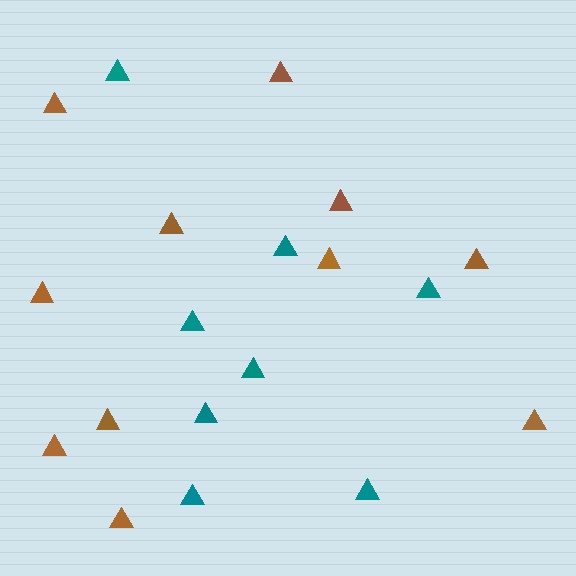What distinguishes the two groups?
There are 2 groups: one group of brown triangles (11) and one group of teal triangles (8).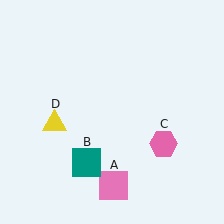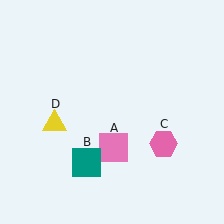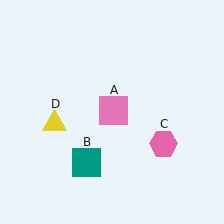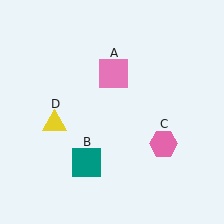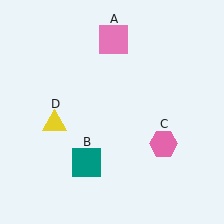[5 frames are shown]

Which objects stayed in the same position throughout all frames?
Teal square (object B) and pink hexagon (object C) and yellow triangle (object D) remained stationary.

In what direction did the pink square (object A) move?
The pink square (object A) moved up.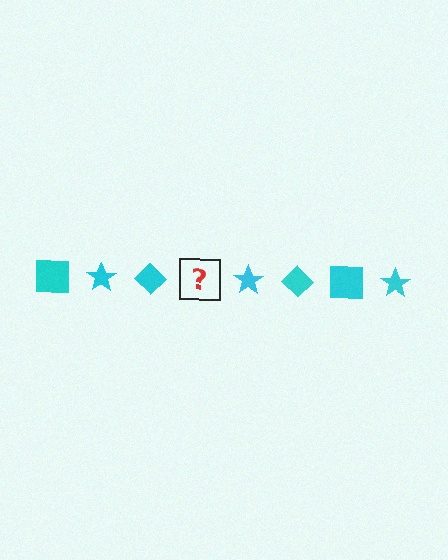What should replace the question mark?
The question mark should be replaced with a cyan square.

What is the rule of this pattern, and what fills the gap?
The rule is that the pattern cycles through square, star, diamond shapes in cyan. The gap should be filled with a cyan square.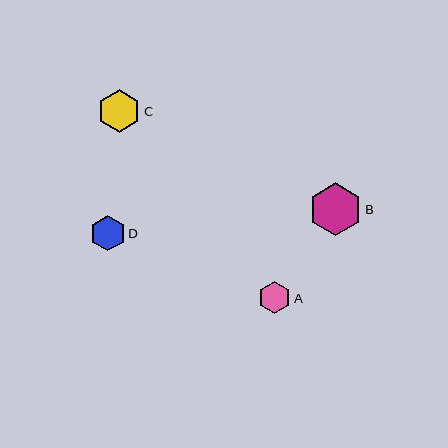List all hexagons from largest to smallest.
From largest to smallest: B, C, D, A.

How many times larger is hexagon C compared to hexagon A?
Hexagon C is approximately 1.3 times the size of hexagon A.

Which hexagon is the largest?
Hexagon B is the largest with a size of approximately 53 pixels.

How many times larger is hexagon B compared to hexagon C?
Hexagon B is approximately 1.2 times the size of hexagon C.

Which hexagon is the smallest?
Hexagon A is the smallest with a size of approximately 32 pixels.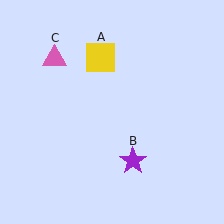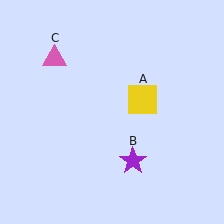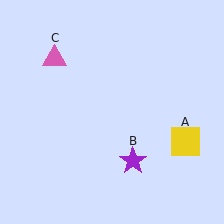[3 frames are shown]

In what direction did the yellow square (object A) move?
The yellow square (object A) moved down and to the right.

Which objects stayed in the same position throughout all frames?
Purple star (object B) and pink triangle (object C) remained stationary.